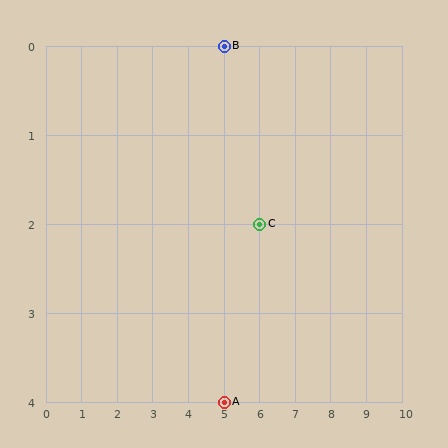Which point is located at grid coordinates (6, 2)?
Point C is at (6, 2).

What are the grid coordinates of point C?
Point C is at grid coordinates (6, 2).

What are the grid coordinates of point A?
Point A is at grid coordinates (5, 4).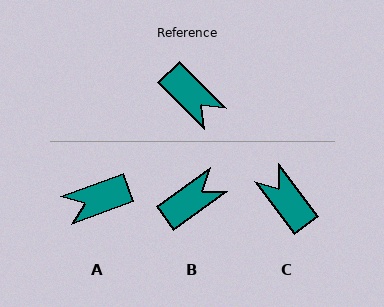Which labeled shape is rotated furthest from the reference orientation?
C, about 172 degrees away.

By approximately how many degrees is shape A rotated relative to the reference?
Approximately 114 degrees clockwise.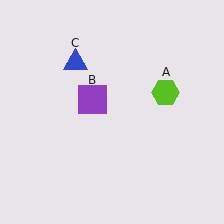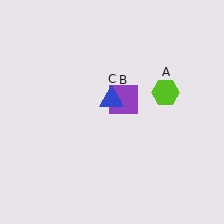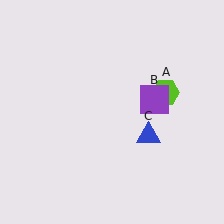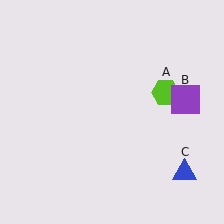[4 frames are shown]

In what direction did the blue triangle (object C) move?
The blue triangle (object C) moved down and to the right.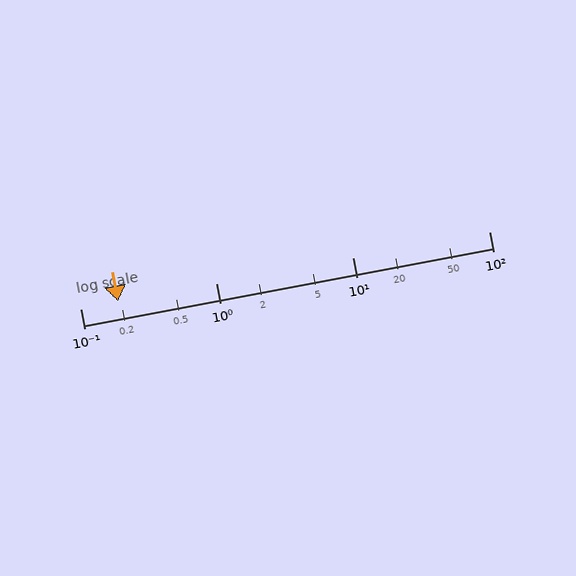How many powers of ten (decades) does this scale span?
The scale spans 3 decades, from 0.1 to 100.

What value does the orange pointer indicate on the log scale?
The pointer indicates approximately 0.19.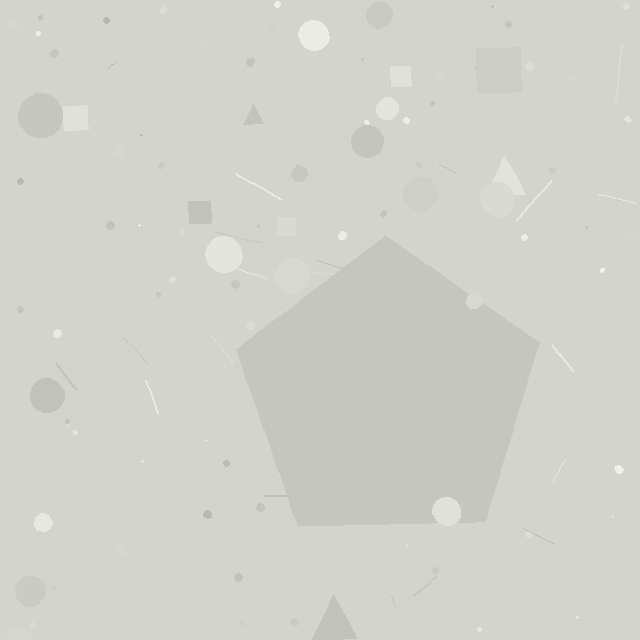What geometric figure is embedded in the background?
A pentagon is embedded in the background.